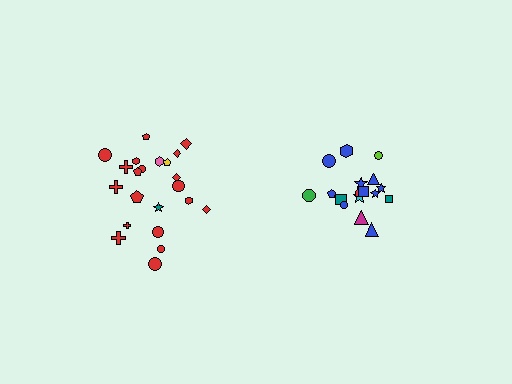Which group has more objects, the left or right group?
The left group.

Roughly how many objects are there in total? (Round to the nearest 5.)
Roughly 40 objects in total.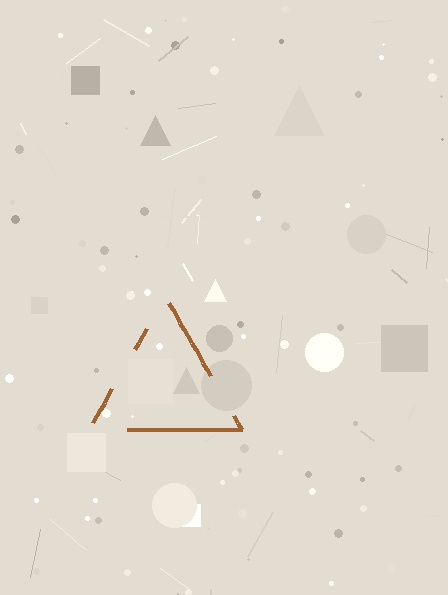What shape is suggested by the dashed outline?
The dashed outline suggests a triangle.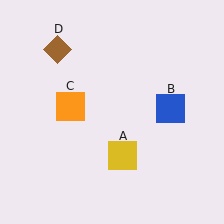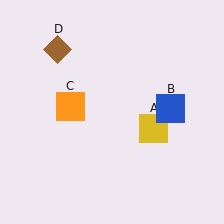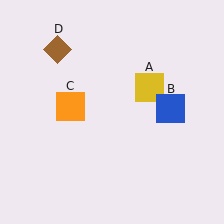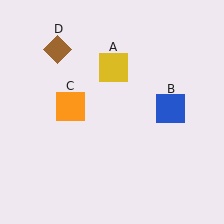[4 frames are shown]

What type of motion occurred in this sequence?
The yellow square (object A) rotated counterclockwise around the center of the scene.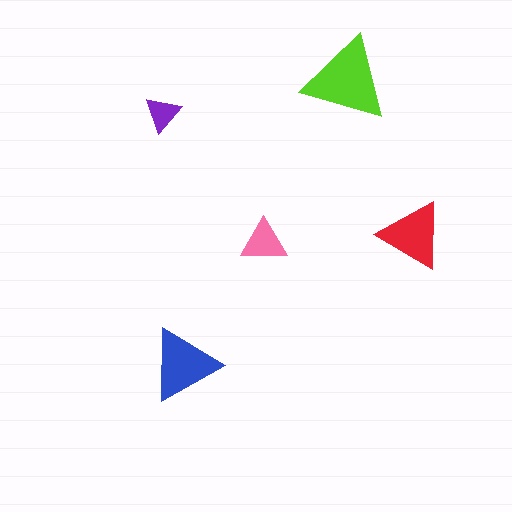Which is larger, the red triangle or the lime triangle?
The lime one.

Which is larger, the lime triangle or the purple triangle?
The lime one.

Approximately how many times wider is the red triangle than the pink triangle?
About 1.5 times wider.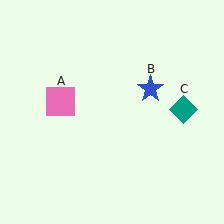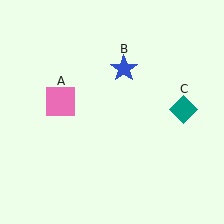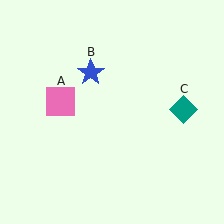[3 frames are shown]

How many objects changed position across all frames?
1 object changed position: blue star (object B).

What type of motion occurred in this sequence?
The blue star (object B) rotated counterclockwise around the center of the scene.